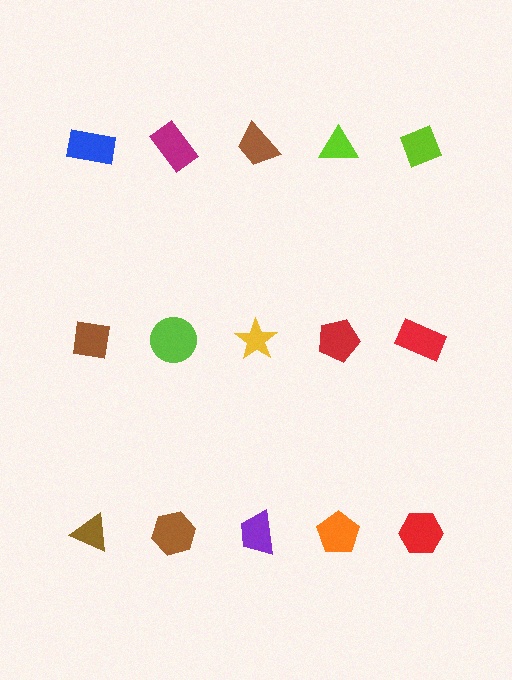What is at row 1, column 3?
A brown trapezoid.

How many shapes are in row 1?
5 shapes.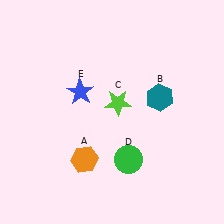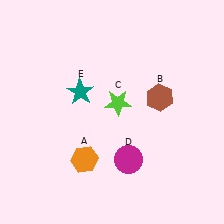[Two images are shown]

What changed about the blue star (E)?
In Image 1, E is blue. In Image 2, it changed to teal.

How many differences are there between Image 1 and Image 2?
There are 3 differences between the two images.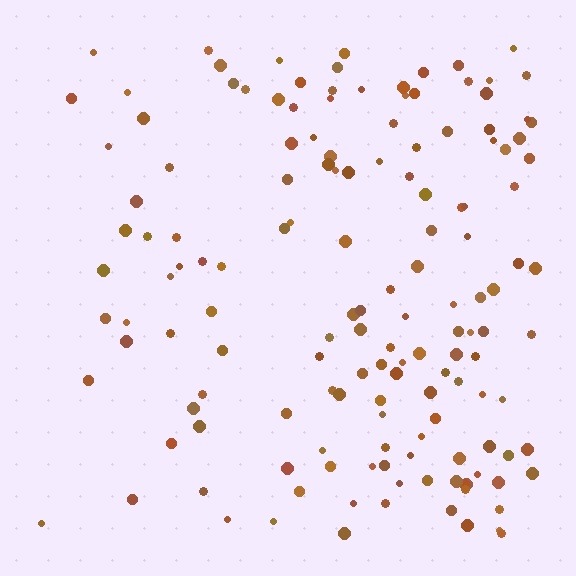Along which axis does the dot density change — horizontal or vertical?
Horizontal.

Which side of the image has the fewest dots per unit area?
The left.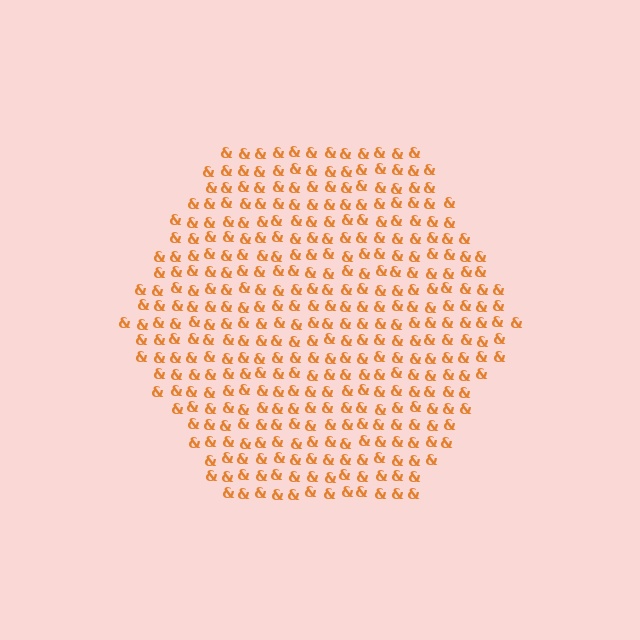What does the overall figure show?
The overall figure shows a hexagon.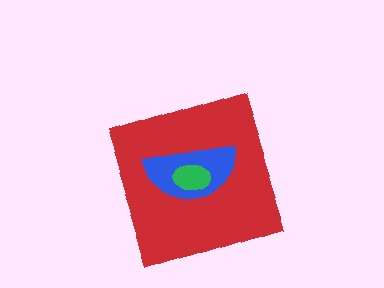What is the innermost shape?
The green ellipse.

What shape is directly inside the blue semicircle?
The green ellipse.